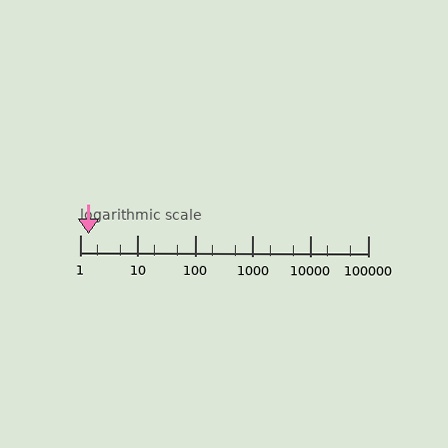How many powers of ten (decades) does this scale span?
The scale spans 5 decades, from 1 to 100000.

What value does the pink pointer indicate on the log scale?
The pointer indicates approximately 1.4.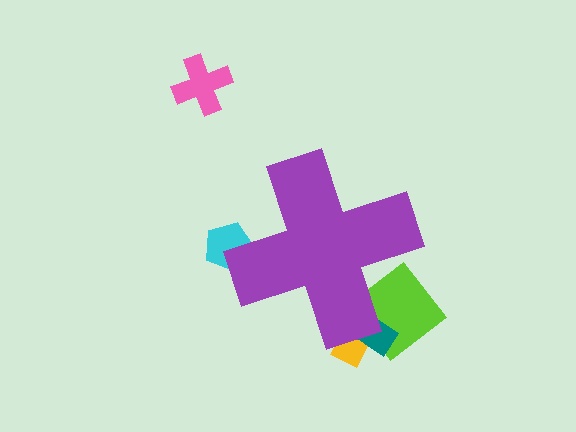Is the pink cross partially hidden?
No, the pink cross is fully visible.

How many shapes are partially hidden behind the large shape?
4 shapes are partially hidden.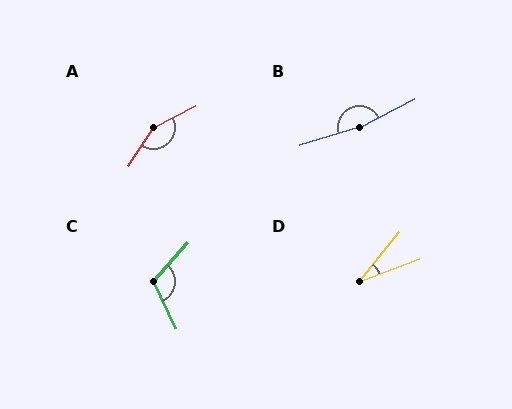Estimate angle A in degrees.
Approximately 150 degrees.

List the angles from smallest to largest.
D (30°), C (113°), A (150°), B (170°).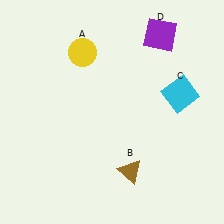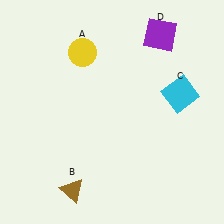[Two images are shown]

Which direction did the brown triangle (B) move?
The brown triangle (B) moved left.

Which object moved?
The brown triangle (B) moved left.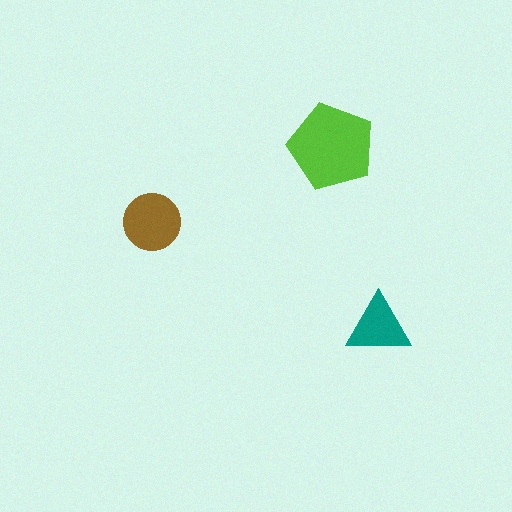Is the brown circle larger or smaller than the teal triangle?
Larger.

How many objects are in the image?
There are 3 objects in the image.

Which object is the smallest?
The teal triangle.